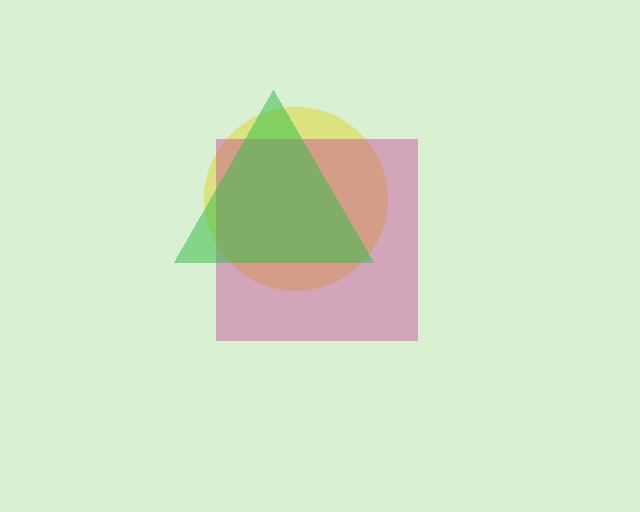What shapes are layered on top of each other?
The layered shapes are: a yellow circle, a magenta square, a green triangle.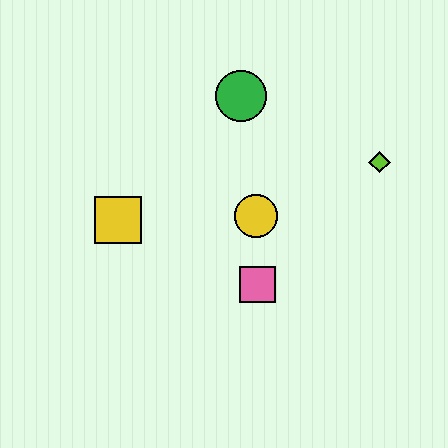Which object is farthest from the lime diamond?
The yellow square is farthest from the lime diamond.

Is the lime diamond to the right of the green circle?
Yes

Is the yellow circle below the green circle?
Yes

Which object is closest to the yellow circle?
The pink square is closest to the yellow circle.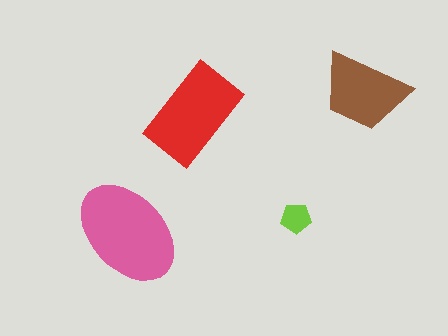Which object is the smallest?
The lime pentagon.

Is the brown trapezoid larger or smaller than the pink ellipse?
Smaller.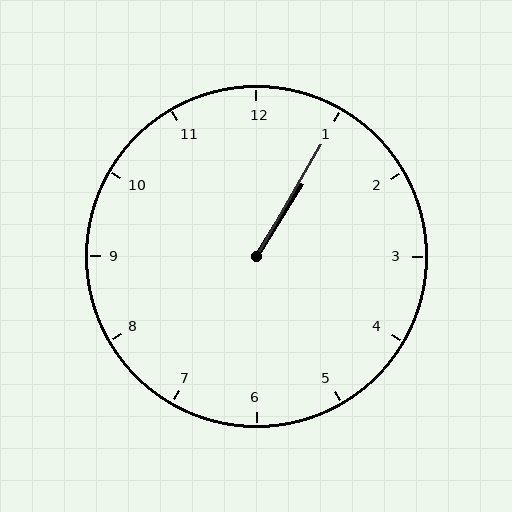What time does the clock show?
1:05.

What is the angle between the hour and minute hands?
Approximately 2 degrees.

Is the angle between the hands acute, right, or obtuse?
It is acute.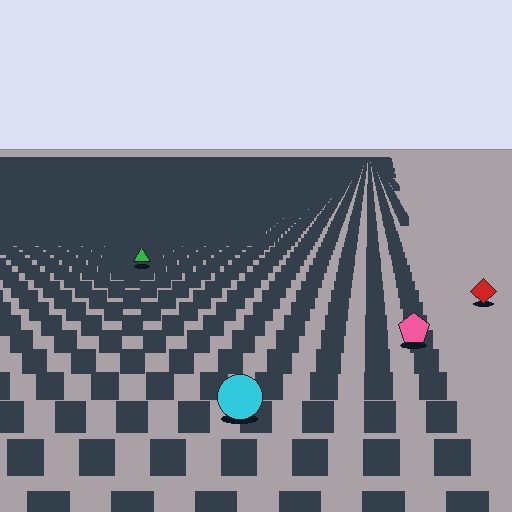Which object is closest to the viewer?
The cyan circle is closest. The texture marks near it are larger and more spread out.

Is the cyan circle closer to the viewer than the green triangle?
Yes. The cyan circle is closer — you can tell from the texture gradient: the ground texture is coarser near it.